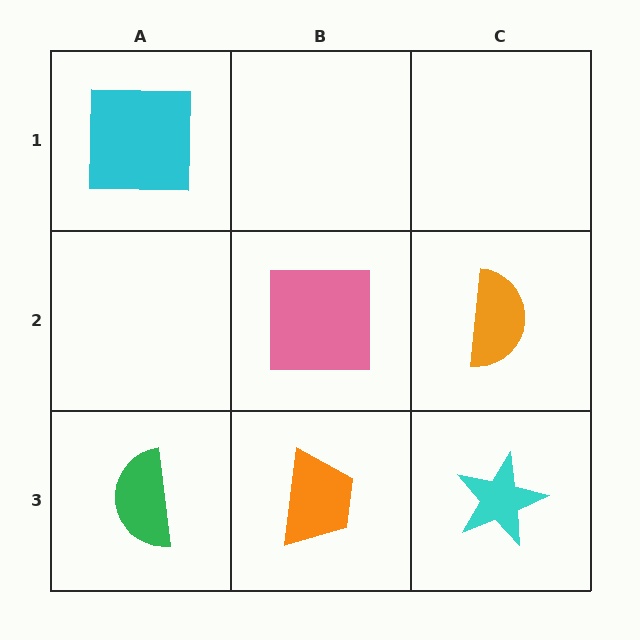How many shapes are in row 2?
2 shapes.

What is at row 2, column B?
A pink square.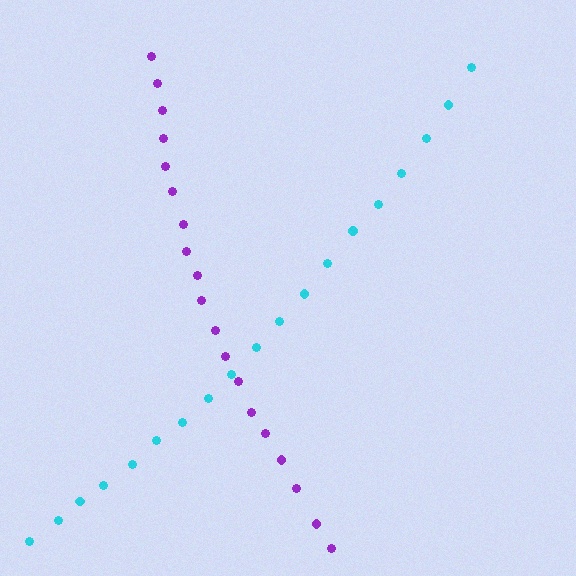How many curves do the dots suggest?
There are 2 distinct paths.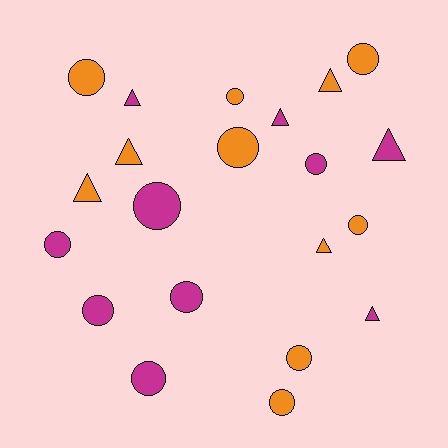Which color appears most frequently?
Orange, with 11 objects.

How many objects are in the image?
There are 21 objects.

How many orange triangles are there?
There are 4 orange triangles.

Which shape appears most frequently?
Circle, with 13 objects.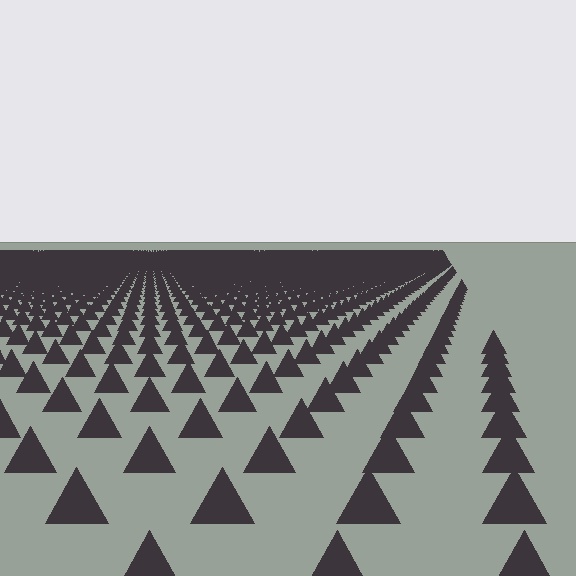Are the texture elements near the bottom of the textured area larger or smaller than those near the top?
Larger. Near the bottom, elements are closer to the viewer and appear at a bigger on-screen size.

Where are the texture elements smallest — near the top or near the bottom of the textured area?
Near the top.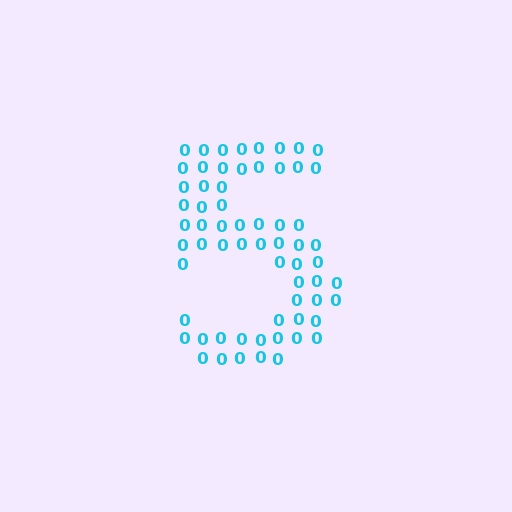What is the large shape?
The large shape is the digit 5.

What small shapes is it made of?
It is made of small digit 0's.